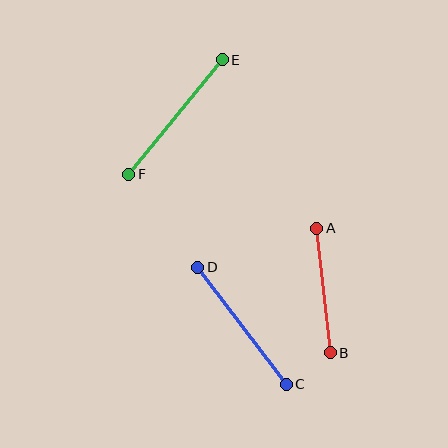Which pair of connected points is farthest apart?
Points E and F are farthest apart.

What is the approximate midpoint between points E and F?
The midpoint is at approximately (176, 117) pixels.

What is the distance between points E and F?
The distance is approximately 148 pixels.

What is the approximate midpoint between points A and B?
The midpoint is at approximately (323, 290) pixels.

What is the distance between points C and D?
The distance is approximately 147 pixels.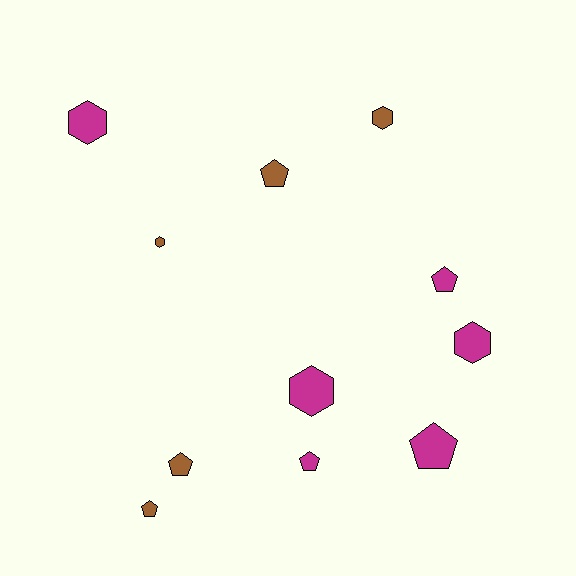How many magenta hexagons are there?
There are 3 magenta hexagons.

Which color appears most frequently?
Magenta, with 6 objects.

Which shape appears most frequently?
Pentagon, with 6 objects.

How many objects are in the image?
There are 11 objects.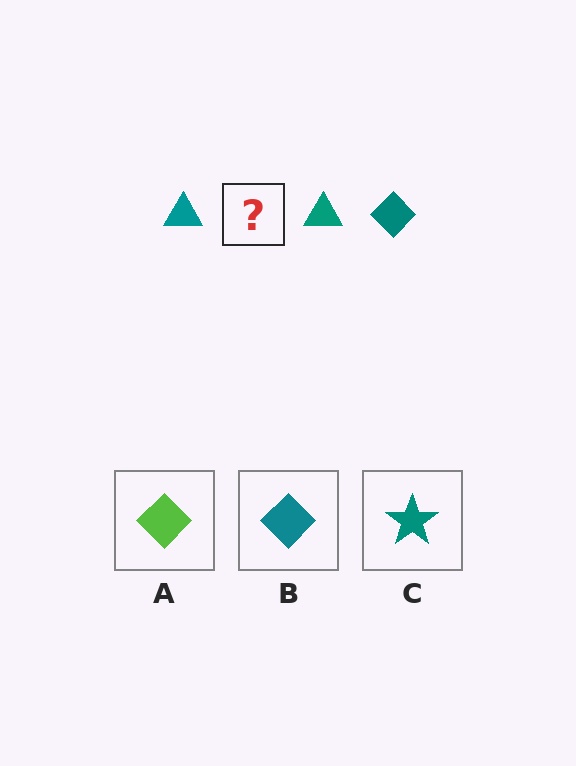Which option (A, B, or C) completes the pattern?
B.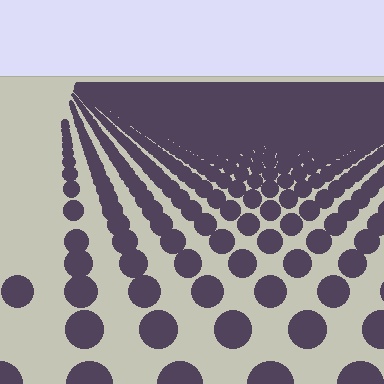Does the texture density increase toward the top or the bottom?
Density increases toward the top.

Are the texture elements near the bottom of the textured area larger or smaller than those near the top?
Larger. Near the bottom, elements are closer to the viewer and appear at a bigger on-screen size.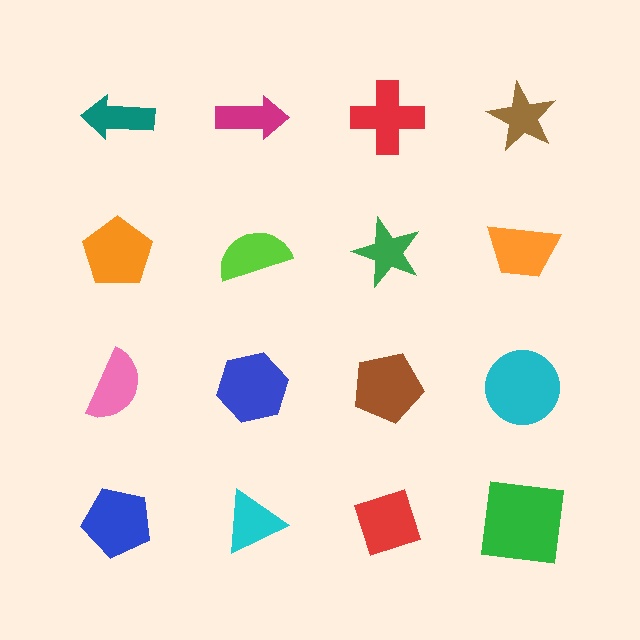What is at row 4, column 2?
A cyan triangle.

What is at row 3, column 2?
A blue hexagon.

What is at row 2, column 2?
A lime semicircle.